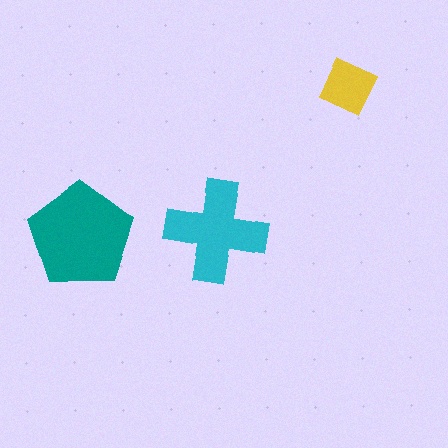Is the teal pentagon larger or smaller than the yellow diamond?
Larger.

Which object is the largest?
The teal pentagon.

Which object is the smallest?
The yellow diamond.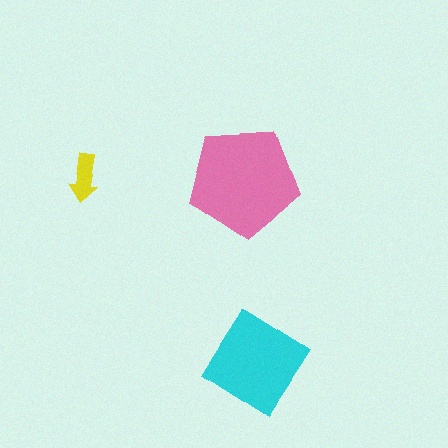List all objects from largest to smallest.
The pink pentagon, the cyan diamond, the yellow arrow.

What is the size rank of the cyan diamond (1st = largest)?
2nd.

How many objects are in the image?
There are 3 objects in the image.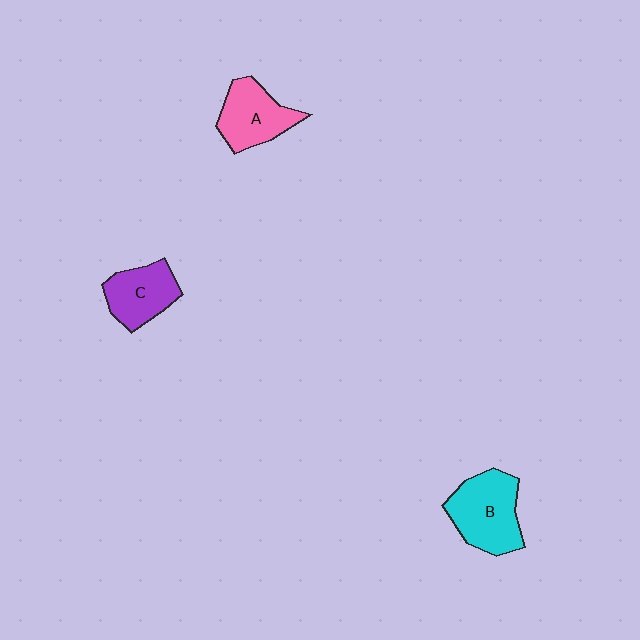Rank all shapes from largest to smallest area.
From largest to smallest: B (cyan), A (pink), C (purple).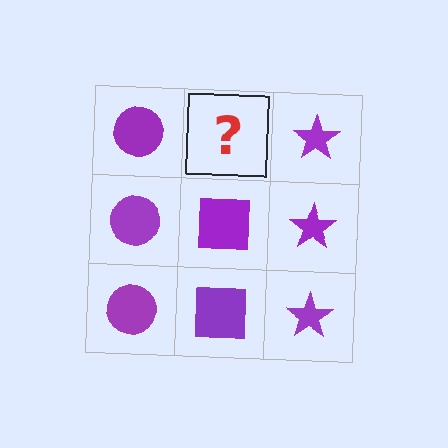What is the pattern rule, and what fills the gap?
The rule is that each column has a consistent shape. The gap should be filled with a purple square.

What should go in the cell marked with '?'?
The missing cell should contain a purple square.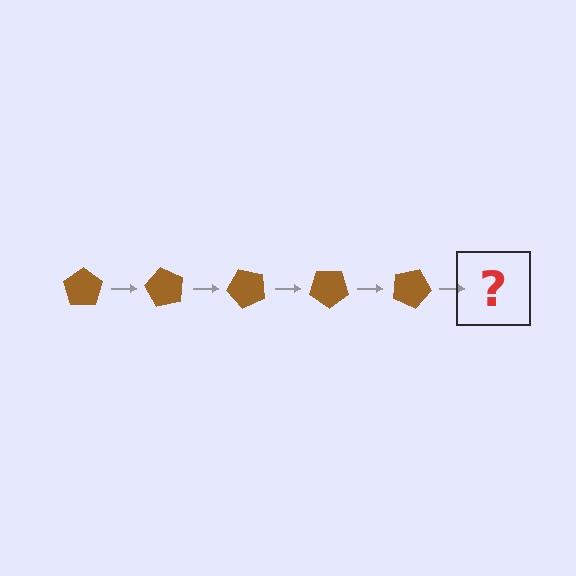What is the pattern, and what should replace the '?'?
The pattern is that the pentagon rotates 60 degrees each step. The '?' should be a brown pentagon rotated 300 degrees.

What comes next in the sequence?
The next element should be a brown pentagon rotated 300 degrees.